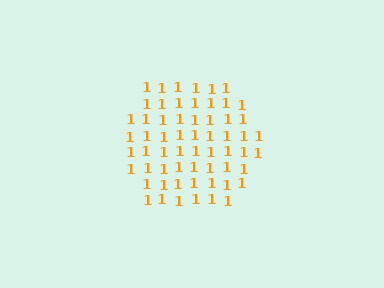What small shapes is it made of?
It is made of small digit 1's.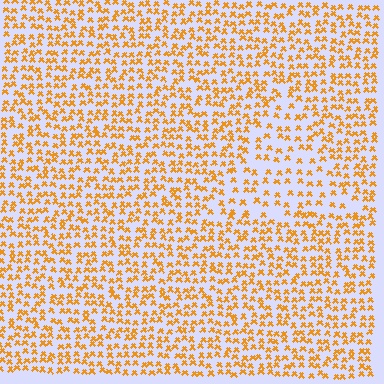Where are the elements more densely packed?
The elements are more densely packed outside the triangle boundary.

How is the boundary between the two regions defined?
The boundary is defined by a change in element density (approximately 1.7x ratio). All elements are the same color, size, and shape.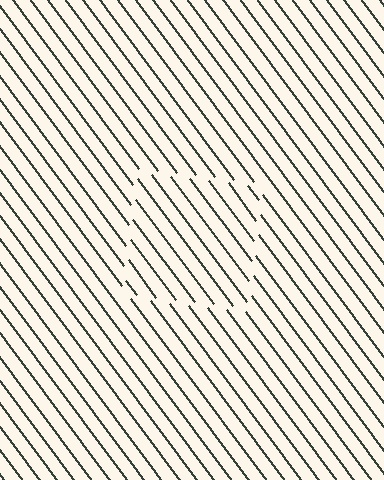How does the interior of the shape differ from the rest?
The interior of the shape contains the same grating, shifted by half a period — the contour is defined by the phase discontinuity where line-ends from the inner and outer gratings abut.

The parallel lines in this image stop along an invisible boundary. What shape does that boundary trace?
An illusory square. The interior of the shape contains the same grating, shifted by half a period — the contour is defined by the phase discontinuity where line-ends from the inner and outer gratings abut.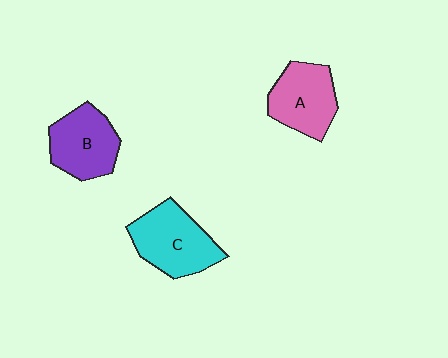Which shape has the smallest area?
Shape A (pink).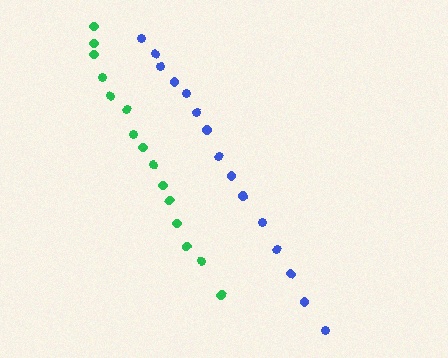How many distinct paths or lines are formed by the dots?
There are 2 distinct paths.